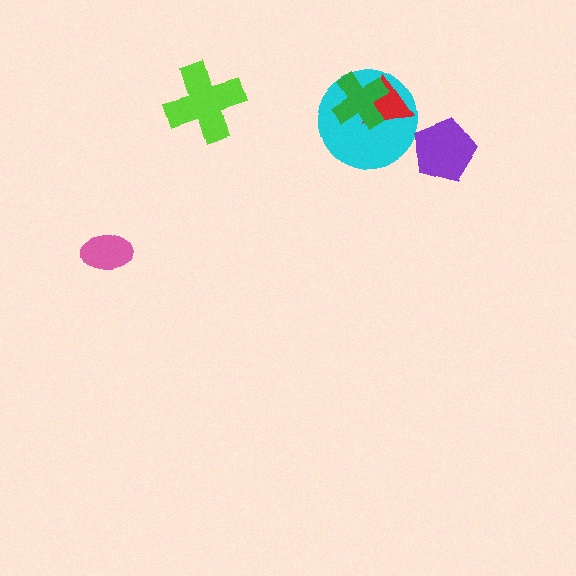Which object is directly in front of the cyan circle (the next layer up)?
The red triangle is directly in front of the cyan circle.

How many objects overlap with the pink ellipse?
0 objects overlap with the pink ellipse.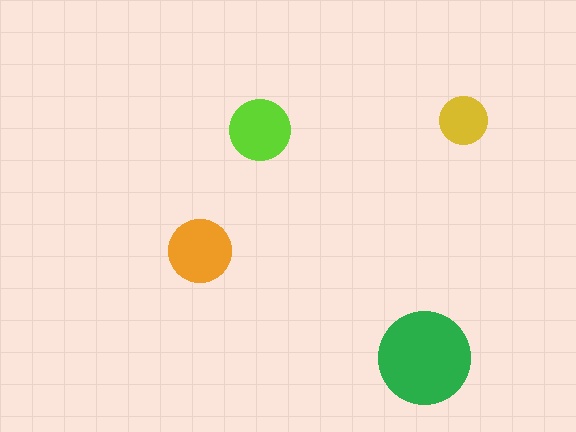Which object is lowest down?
The green circle is bottommost.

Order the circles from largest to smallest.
the green one, the orange one, the lime one, the yellow one.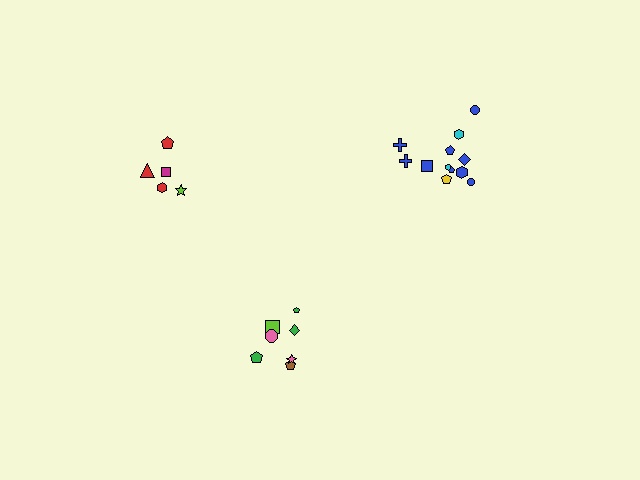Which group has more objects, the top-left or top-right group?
The top-right group.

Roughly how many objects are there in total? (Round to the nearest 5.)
Roughly 25 objects in total.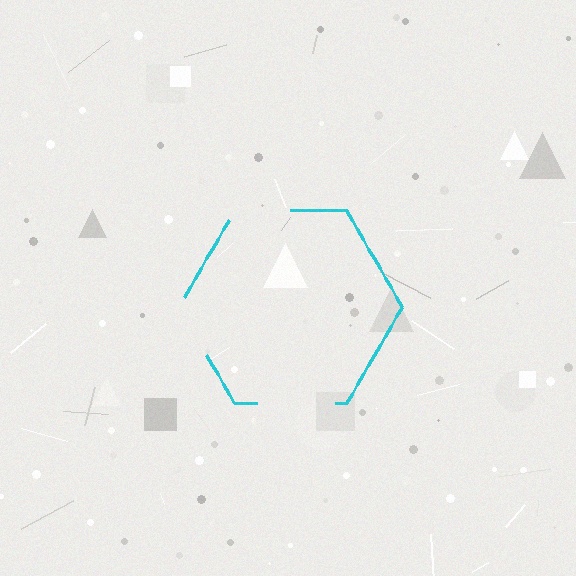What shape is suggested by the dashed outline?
The dashed outline suggests a hexagon.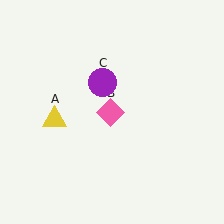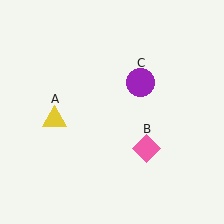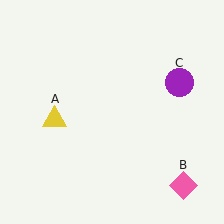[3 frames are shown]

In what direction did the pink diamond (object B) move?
The pink diamond (object B) moved down and to the right.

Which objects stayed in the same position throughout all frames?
Yellow triangle (object A) remained stationary.